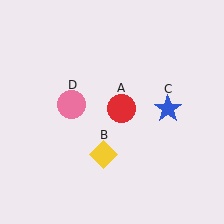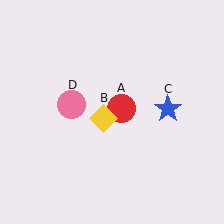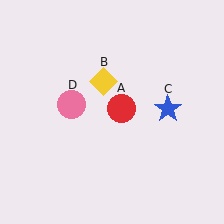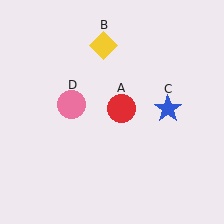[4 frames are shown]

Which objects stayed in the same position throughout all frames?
Red circle (object A) and blue star (object C) and pink circle (object D) remained stationary.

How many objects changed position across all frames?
1 object changed position: yellow diamond (object B).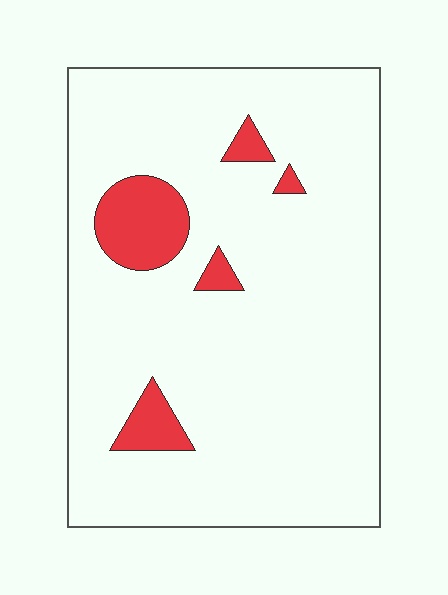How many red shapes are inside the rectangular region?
5.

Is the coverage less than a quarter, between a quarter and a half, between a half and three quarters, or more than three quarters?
Less than a quarter.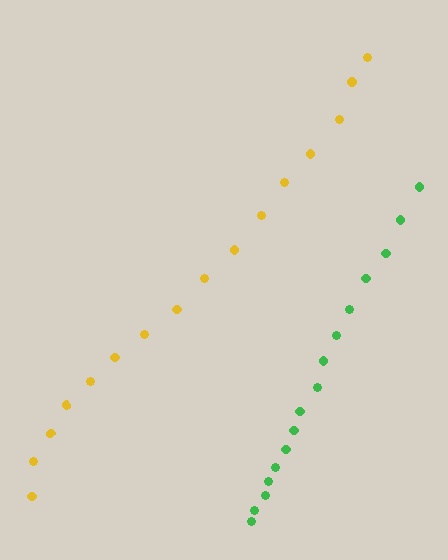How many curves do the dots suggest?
There are 2 distinct paths.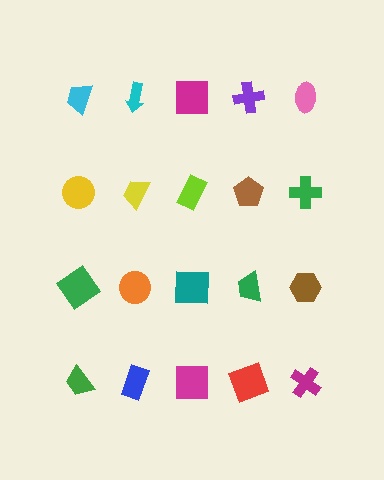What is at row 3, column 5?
A brown hexagon.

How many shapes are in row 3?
5 shapes.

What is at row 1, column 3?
A magenta square.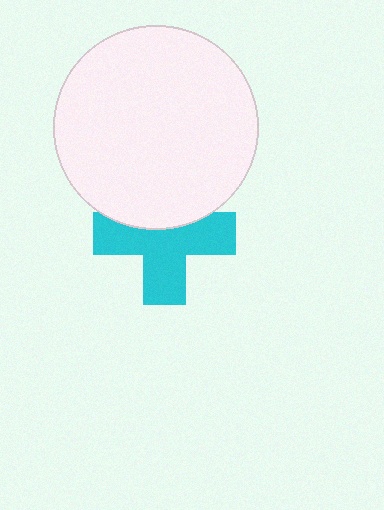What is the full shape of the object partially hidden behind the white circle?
The partially hidden object is a cyan cross.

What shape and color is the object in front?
The object in front is a white circle.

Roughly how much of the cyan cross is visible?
Most of it is visible (roughly 66%).